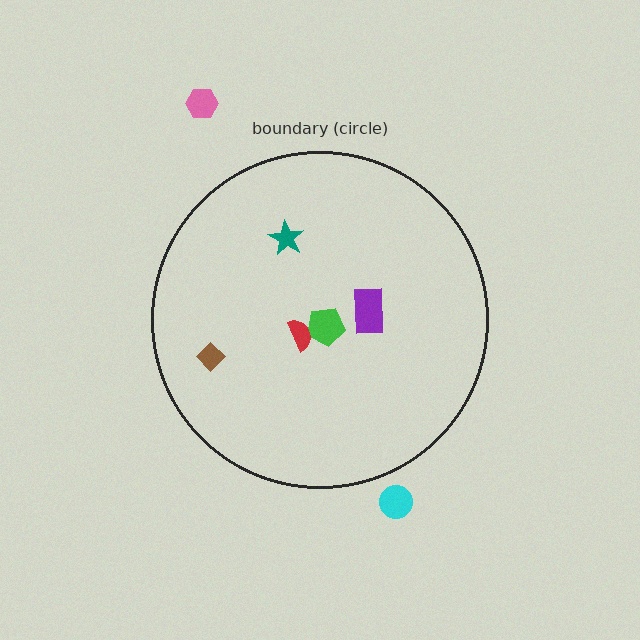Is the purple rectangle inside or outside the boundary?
Inside.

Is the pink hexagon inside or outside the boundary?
Outside.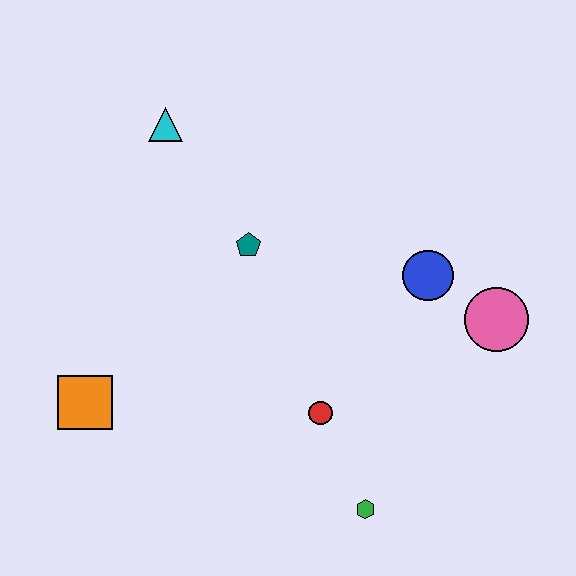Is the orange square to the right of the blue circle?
No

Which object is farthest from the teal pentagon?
The green hexagon is farthest from the teal pentagon.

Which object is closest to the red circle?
The green hexagon is closest to the red circle.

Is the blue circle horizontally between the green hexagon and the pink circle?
Yes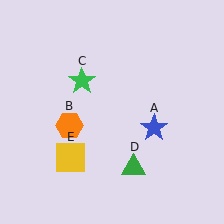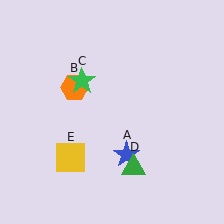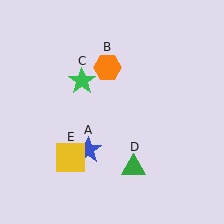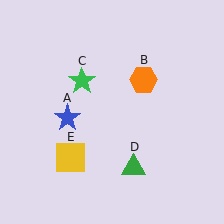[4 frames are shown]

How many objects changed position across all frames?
2 objects changed position: blue star (object A), orange hexagon (object B).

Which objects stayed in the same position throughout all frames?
Green star (object C) and green triangle (object D) and yellow square (object E) remained stationary.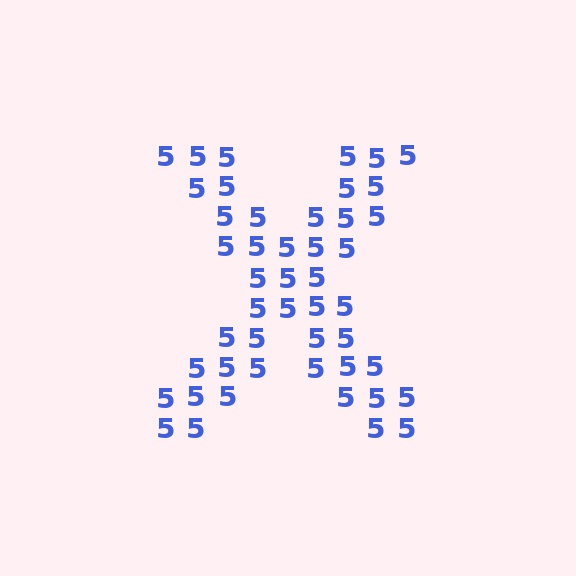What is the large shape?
The large shape is the letter X.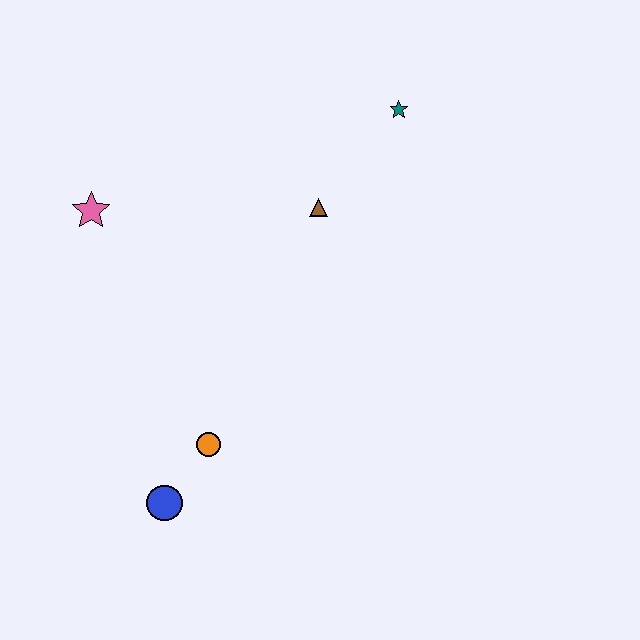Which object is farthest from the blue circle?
The teal star is farthest from the blue circle.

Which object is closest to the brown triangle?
The teal star is closest to the brown triangle.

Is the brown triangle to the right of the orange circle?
Yes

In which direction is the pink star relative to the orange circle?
The pink star is above the orange circle.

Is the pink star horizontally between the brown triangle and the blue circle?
No